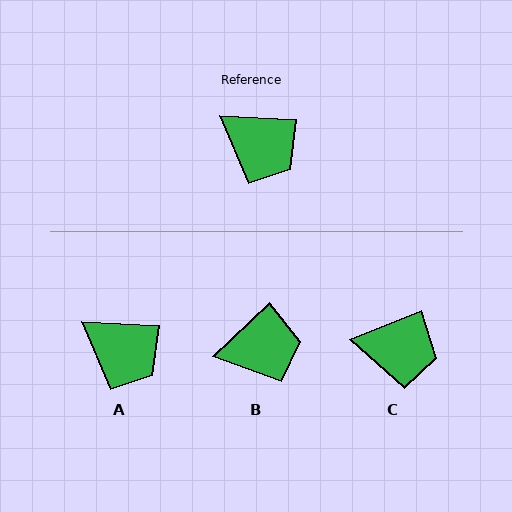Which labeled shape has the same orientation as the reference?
A.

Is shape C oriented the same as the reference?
No, it is off by about 25 degrees.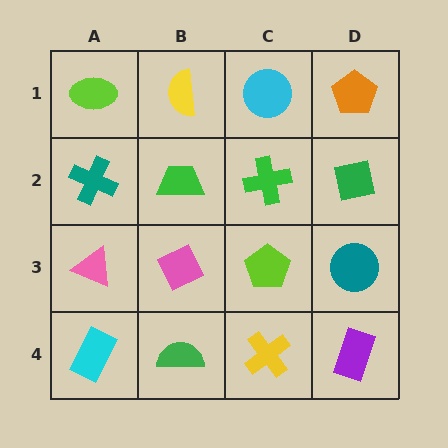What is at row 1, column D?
An orange pentagon.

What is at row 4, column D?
A purple rectangle.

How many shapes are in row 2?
4 shapes.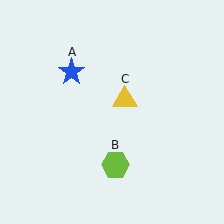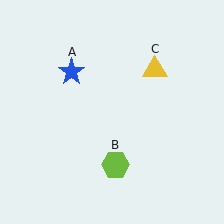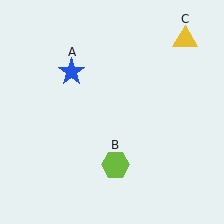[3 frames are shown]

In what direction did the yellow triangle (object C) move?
The yellow triangle (object C) moved up and to the right.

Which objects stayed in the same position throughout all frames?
Blue star (object A) and lime hexagon (object B) remained stationary.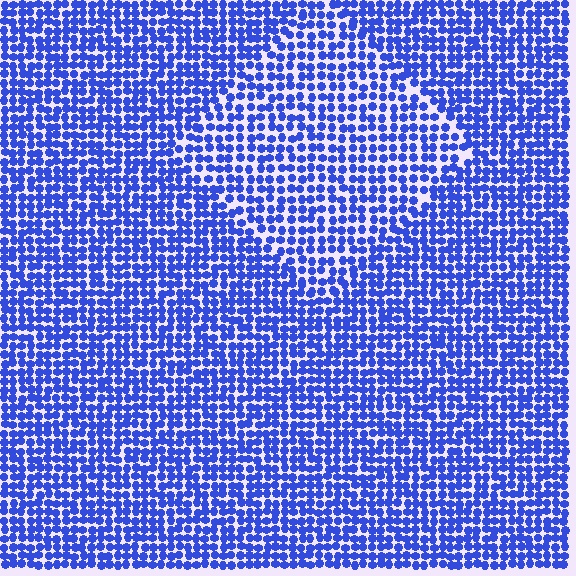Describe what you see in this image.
The image contains small blue elements arranged at two different densities. A diamond-shaped region is visible where the elements are less densely packed than the surrounding area.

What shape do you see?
I see a diamond.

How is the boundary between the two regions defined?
The boundary is defined by a change in element density (approximately 1.4x ratio). All elements are the same color, size, and shape.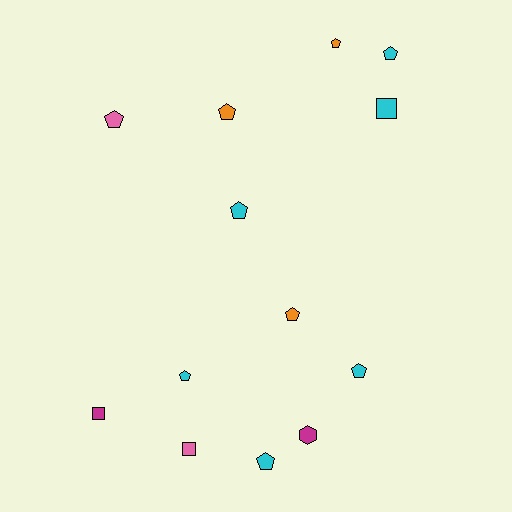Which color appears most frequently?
Cyan, with 6 objects.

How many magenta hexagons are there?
There is 1 magenta hexagon.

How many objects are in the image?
There are 13 objects.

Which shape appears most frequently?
Pentagon, with 9 objects.